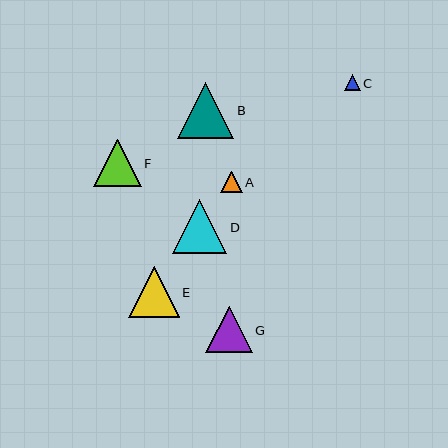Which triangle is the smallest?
Triangle C is the smallest with a size of approximately 16 pixels.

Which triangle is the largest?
Triangle B is the largest with a size of approximately 56 pixels.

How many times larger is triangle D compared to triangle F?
Triangle D is approximately 1.2 times the size of triangle F.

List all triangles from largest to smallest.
From largest to smallest: B, D, E, F, G, A, C.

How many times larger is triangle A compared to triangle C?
Triangle A is approximately 1.4 times the size of triangle C.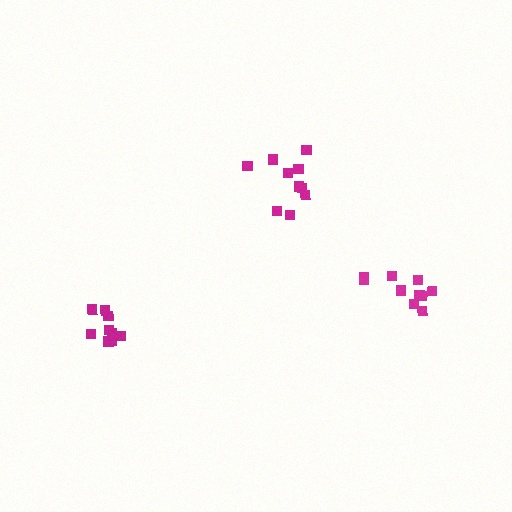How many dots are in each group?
Group 1: 10 dots, Group 2: 10 dots, Group 3: 9 dots (29 total).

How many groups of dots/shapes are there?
There are 3 groups.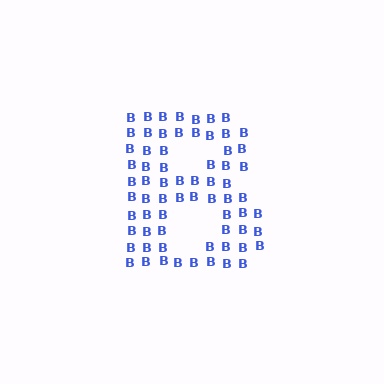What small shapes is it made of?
It is made of small letter B's.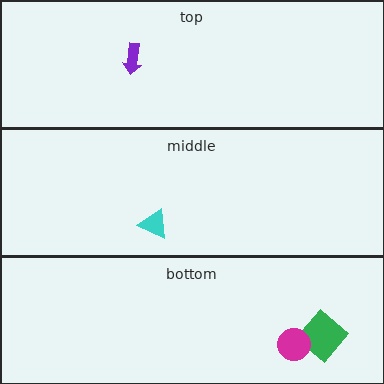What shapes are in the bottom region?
The green diamond, the magenta circle.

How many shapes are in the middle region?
1.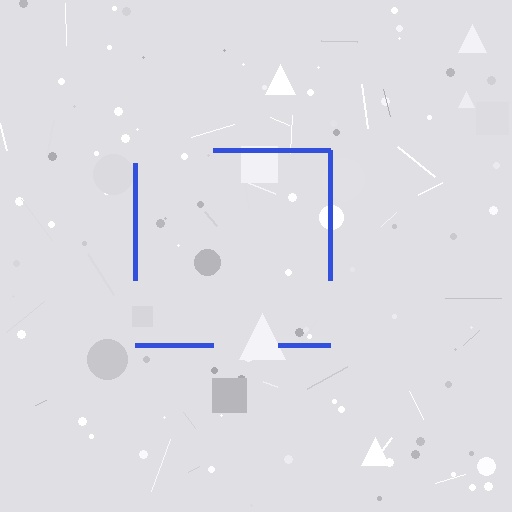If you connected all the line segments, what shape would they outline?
They would outline a square.